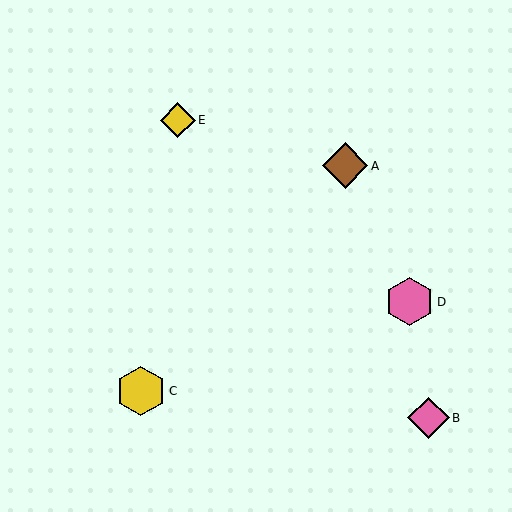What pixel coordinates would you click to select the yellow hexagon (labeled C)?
Click at (141, 391) to select the yellow hexagon C.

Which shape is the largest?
The yellow hexagon (labeled C) is the largest.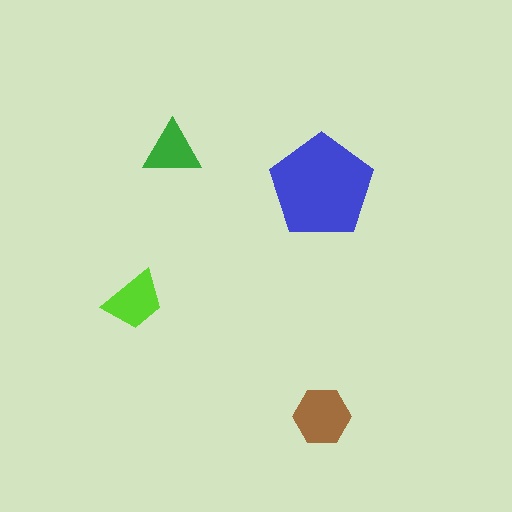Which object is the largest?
The blue pentagon.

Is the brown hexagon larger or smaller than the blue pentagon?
Smaller.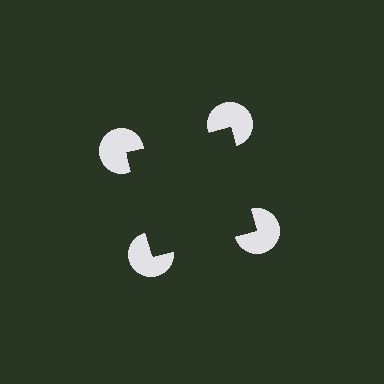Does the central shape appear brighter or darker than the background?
It typically appears slightly darker than the background, even though no actual brightness change is drawn.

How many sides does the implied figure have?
4 sides.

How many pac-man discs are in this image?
There are 4 — one at each vertex of the illusory square.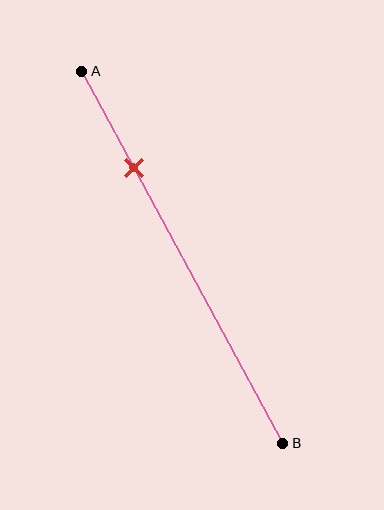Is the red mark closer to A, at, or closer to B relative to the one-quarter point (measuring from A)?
The red mark is approximately at the one-quarter point of segment AB.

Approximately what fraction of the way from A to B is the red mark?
The red mark is approximately 25% of the way from A to B.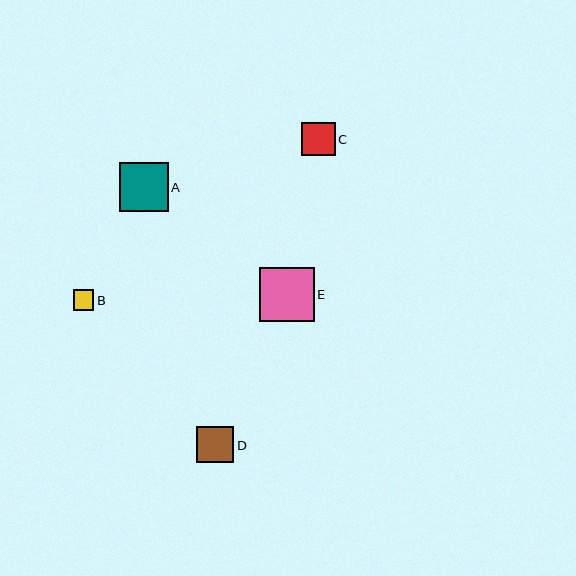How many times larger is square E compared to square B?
Square E is approximately 2.6 times the size of square B.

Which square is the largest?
Square E is the largest with a size of approximately 54 pixels.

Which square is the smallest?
Square B is the smallest with a size of approximately 21 pixels.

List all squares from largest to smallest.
From largest to smallest: E, A, D, C, B.